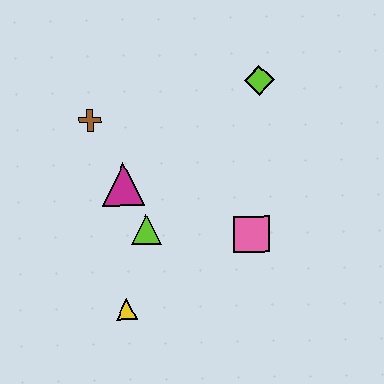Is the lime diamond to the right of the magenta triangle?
Yes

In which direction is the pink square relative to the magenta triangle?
The pink square is to the right of the magenta triangle.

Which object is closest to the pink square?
The lime triangle is closest to the pink square.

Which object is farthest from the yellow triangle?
The lime diamond is farthest from the yellow triangle.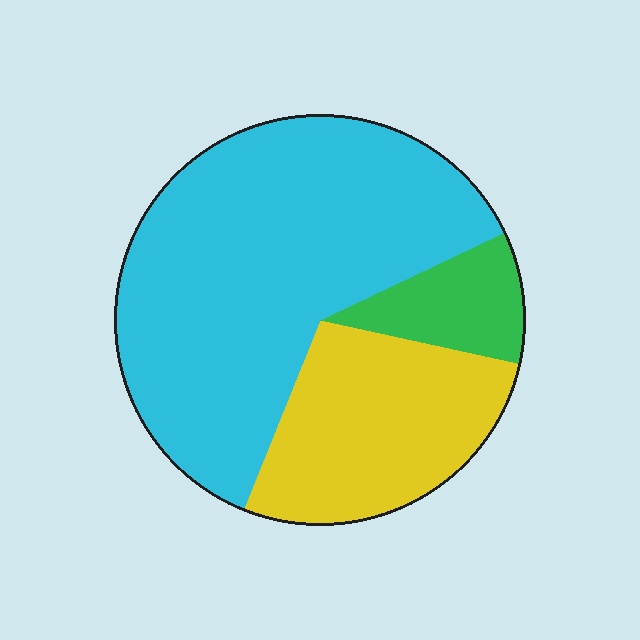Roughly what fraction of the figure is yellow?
Yellow covers around 30% of the figure.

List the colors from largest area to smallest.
From largest to smallest: cyan, yellow, green.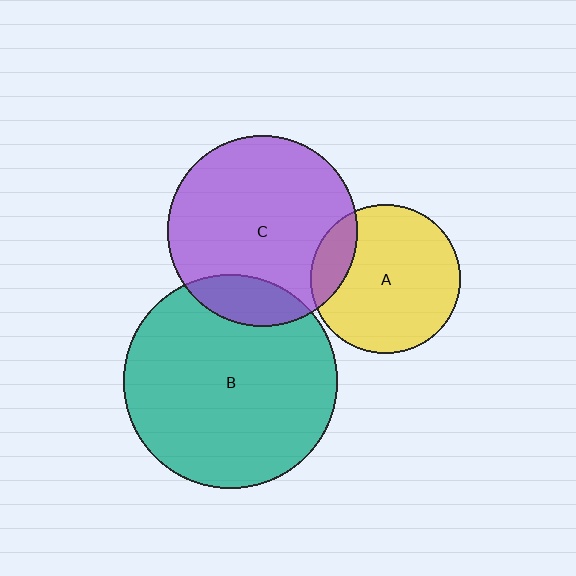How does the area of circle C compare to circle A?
Approximately 1.6 times.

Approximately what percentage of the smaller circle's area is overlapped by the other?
Approximately 15%.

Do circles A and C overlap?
Yes.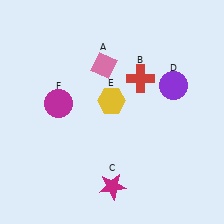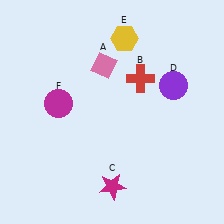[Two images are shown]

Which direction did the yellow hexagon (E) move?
The yellow hexagon (E) moved up.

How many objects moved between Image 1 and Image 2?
1 object moved between the two images.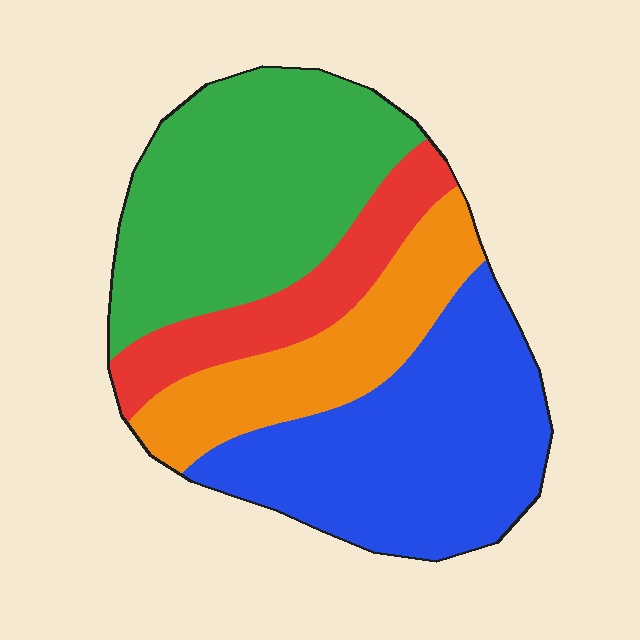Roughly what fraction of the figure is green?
Green covers about 35% of the figure.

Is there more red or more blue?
Blue.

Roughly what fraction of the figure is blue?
Blue covers 34% of the figure.